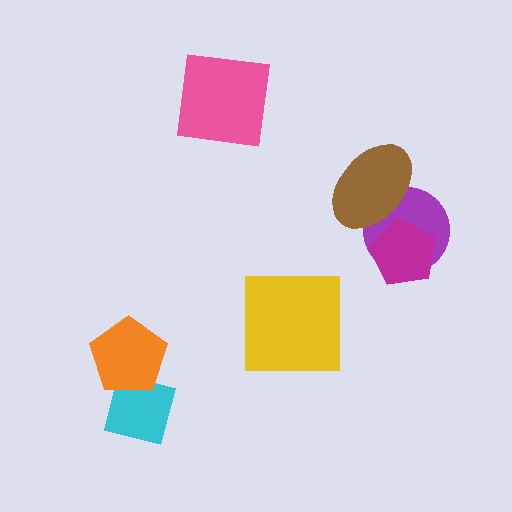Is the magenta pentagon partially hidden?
Yes, it is partially covered by another shape.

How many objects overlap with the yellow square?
0 objects overlap with the yellow square.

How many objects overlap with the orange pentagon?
1 object overlaps with the orange pentagon.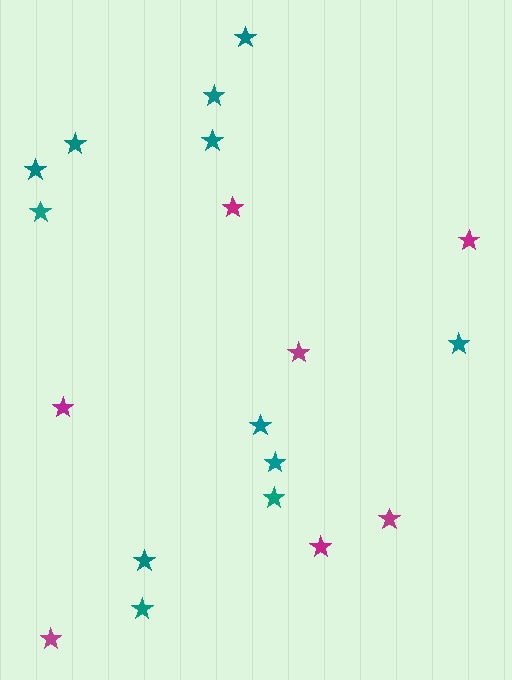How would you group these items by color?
There are 2 groups: one group of magenta stars (7) and one group of teal stars (12).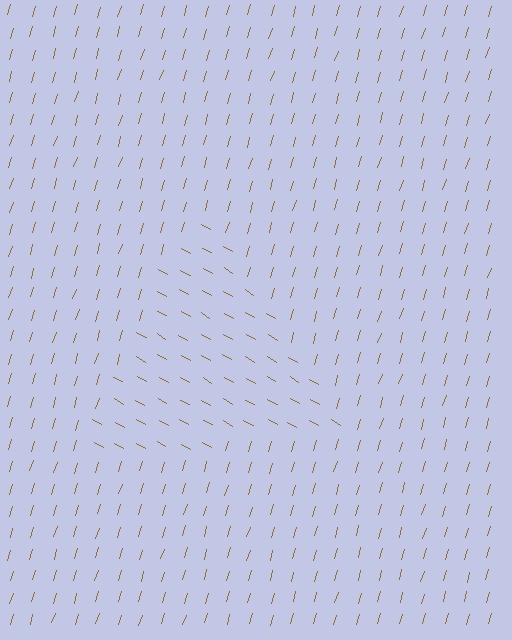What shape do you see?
I see a triangle.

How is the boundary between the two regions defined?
The boundary is defined purely by a change in line orientation (approximately 77 degrees difference). All lines are the same color and thickness.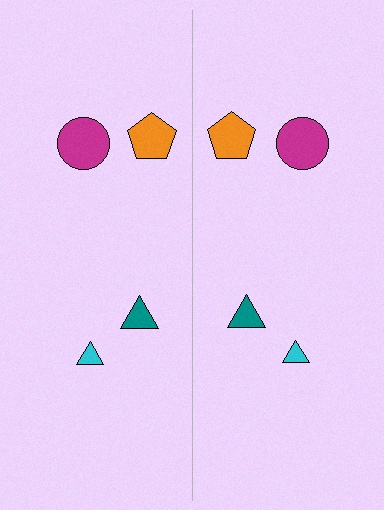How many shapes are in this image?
There are 8 shapes in this image.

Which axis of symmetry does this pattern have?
The pattern has a vertical axis of symmetry running through the center of the image.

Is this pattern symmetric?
Yes, this pattern has bilateral (reflection) symmetry.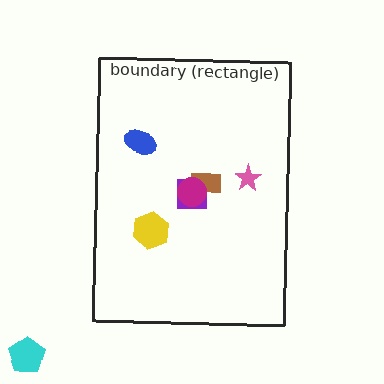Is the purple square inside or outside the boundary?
Inside.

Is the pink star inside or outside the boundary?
Inside.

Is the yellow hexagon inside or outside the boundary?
Inside.